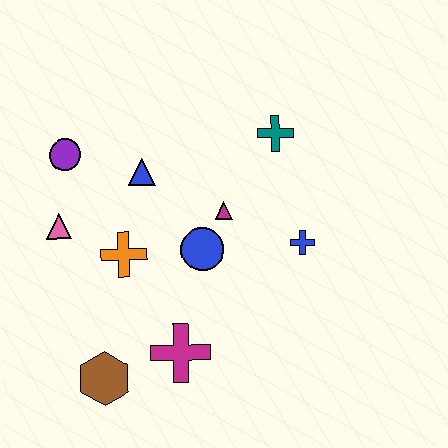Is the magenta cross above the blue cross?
No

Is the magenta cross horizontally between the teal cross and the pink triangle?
Yes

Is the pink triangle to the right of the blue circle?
No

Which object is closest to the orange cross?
The pink triangle is closest to the orange cross.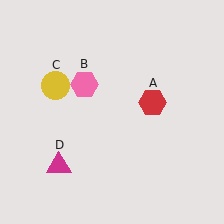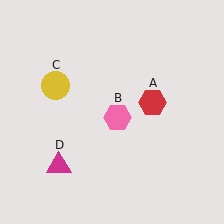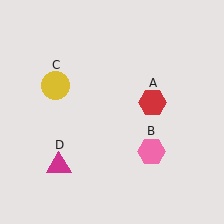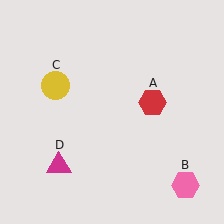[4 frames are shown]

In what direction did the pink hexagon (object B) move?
The pink hexagon (object B) moved down and to the right.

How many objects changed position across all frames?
1 object changed position: pink hexagon (object B).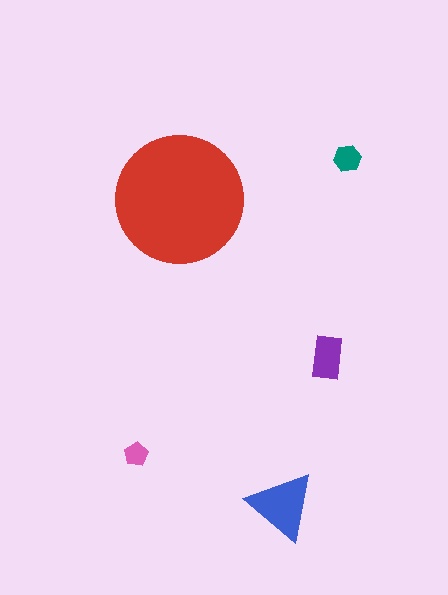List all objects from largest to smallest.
The red circle, the blue triangle, the purple rectangle, the teal hexagon, the pink pentagon.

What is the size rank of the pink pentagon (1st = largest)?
5th.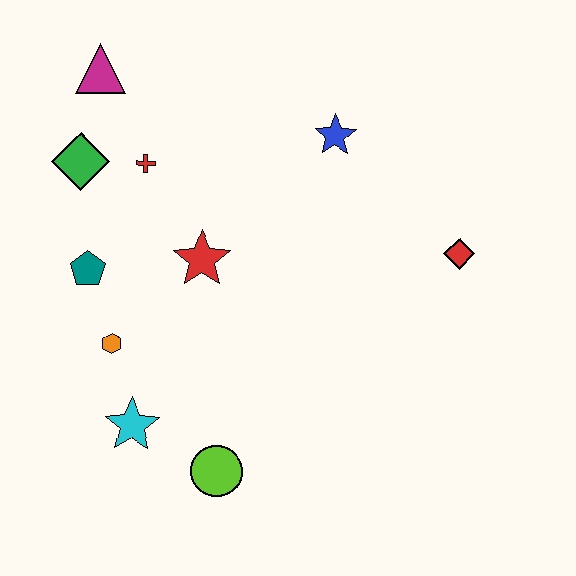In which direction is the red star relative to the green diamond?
The red star is to the right of the green diamond.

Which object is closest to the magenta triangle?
The green diamond is closest to the magenta triangle.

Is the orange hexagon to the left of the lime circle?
Yes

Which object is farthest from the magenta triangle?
The lime circle is farthest from the magenta triangle.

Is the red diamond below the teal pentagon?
No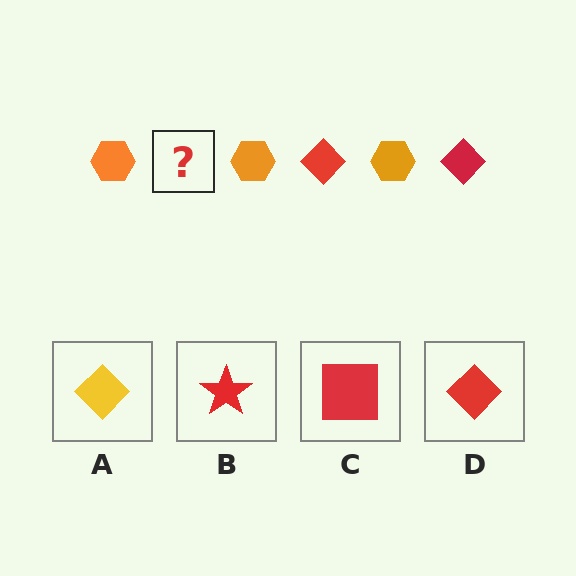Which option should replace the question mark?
Option D.